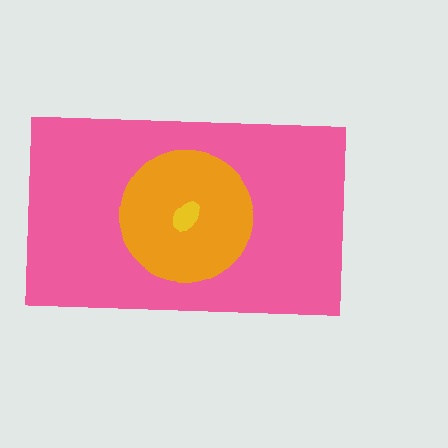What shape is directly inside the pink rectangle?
The orange circle.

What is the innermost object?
The yellow ellipse.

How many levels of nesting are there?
3.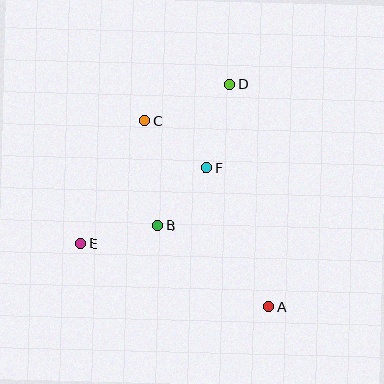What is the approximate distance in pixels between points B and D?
The distance between B and D is approximately 158 pixels.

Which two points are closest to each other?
Points B and F are closest to each other.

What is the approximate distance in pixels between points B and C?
The distance between B and C is approximately 106 pixels.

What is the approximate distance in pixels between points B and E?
The distance between B and E is approximately 80 pixels.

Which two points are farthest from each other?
Points A and D are farthest from each other.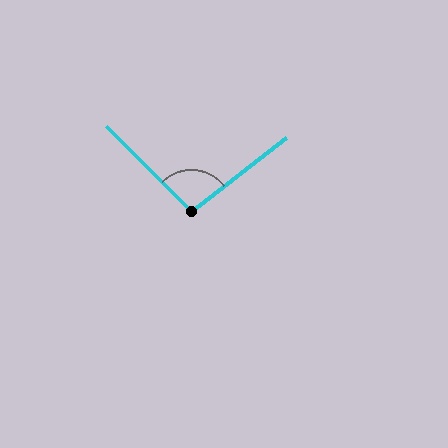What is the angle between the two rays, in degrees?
Approximately 97 degrees.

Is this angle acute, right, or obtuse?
It is obtuse.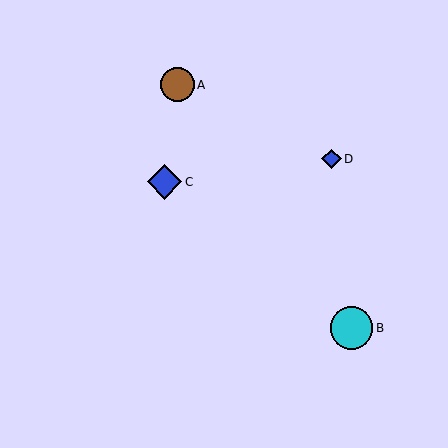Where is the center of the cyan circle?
The center of the cyan circle is at (352, 328).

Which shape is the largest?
The cyan circle (labeled B) is the largest.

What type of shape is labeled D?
Shape D is a blue diamond.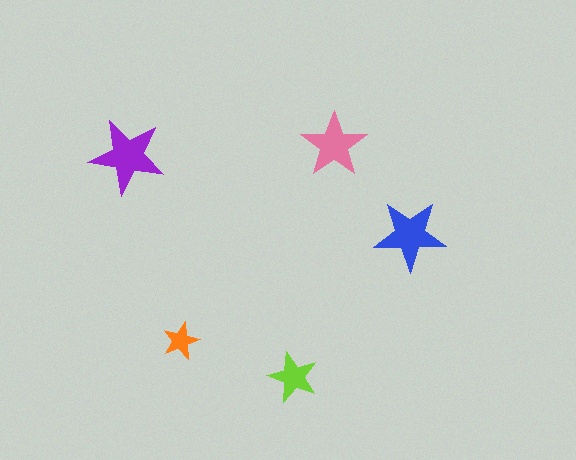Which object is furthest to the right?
The blue star is rightmost.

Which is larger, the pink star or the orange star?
The pink one.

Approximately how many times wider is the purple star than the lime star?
About 1.5 times wider.